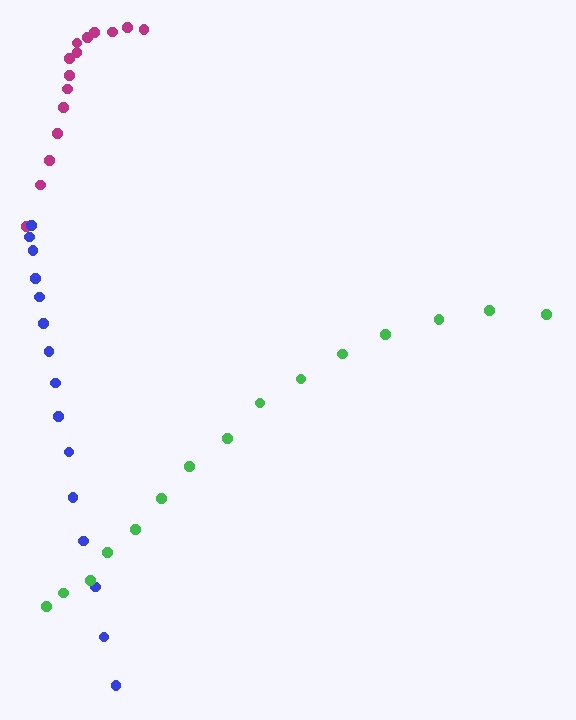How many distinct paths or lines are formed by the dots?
There are 3 distinct paths.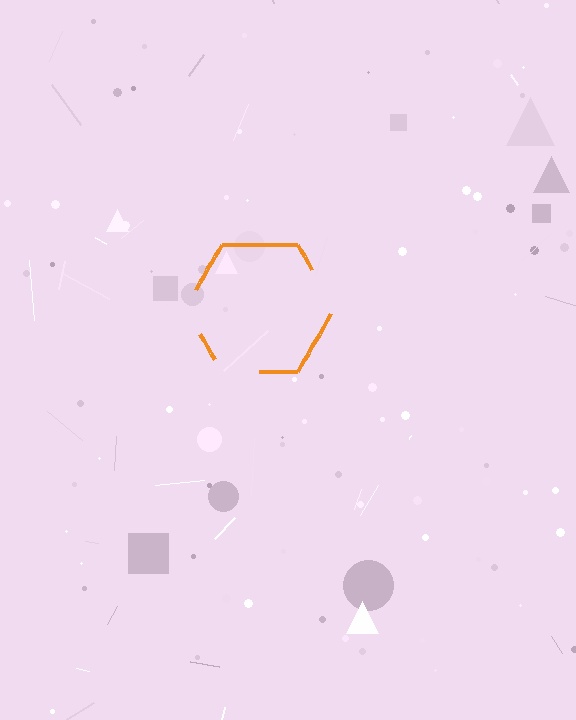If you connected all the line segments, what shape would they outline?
They would outline a hexagon.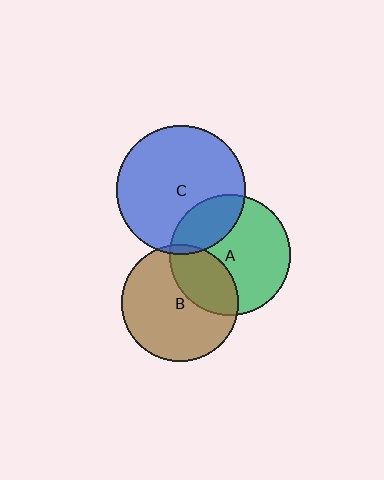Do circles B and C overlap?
Yes.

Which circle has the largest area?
Circle C (blue).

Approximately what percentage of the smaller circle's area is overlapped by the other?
Approximately 5%.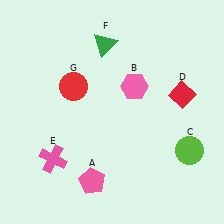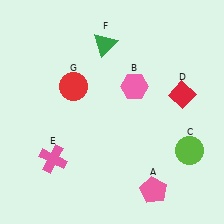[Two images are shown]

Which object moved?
The pink pentagon (A) moved right.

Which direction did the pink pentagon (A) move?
The pink pentagon (A) moved right.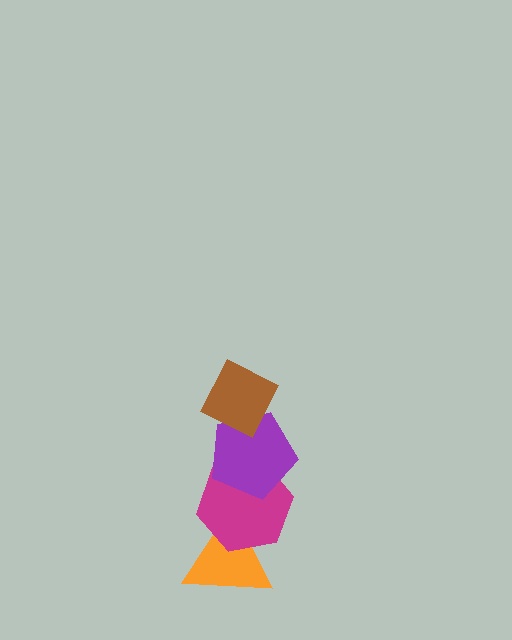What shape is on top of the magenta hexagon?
The purple pentagon is on top of the magenta hexagon.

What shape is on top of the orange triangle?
The magenta hexagon is on top of the orange triangle.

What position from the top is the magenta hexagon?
The magenta hexagon is 3rd from the top.